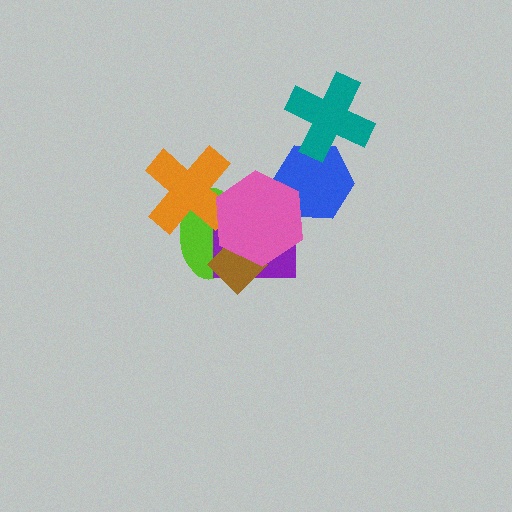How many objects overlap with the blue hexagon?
2 objects overlap with the blue hexagon.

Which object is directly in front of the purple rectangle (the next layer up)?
The brown diamond is directly in front of the purple rectangle.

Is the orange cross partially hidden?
Yes, it is partially covered by another shape.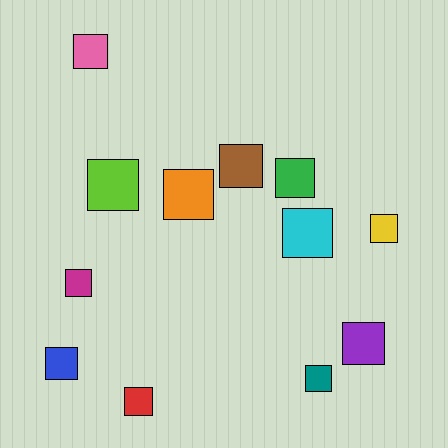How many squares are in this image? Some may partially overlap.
There are 12 squares.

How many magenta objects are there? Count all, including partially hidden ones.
There is 1 magenta object.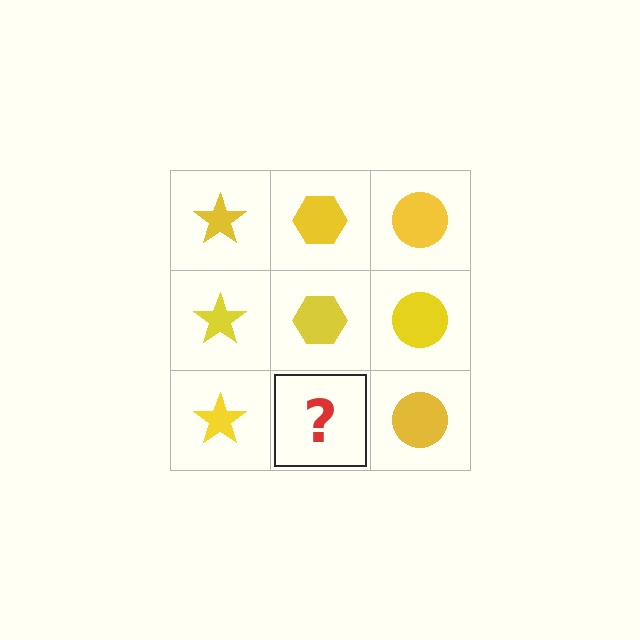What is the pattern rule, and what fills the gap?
The rule is that each column has a consistent shape. The gap should be filled with a yellow hexagon.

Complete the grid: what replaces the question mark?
The question mark should be replaced with a yellow hexagon.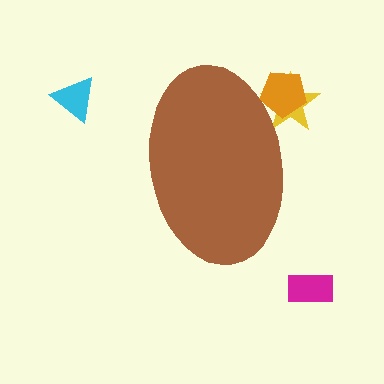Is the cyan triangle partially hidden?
No, the cyan triangle is fully visible.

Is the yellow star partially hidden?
Yes, the yellow star is partially hidden behind the brown ellipse.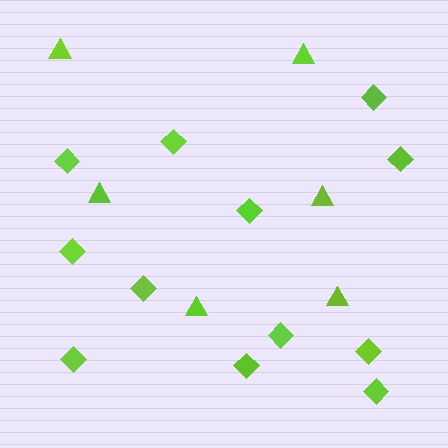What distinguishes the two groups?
There are 2 groups: one group of diamonds (12) and one group of triangles (6).